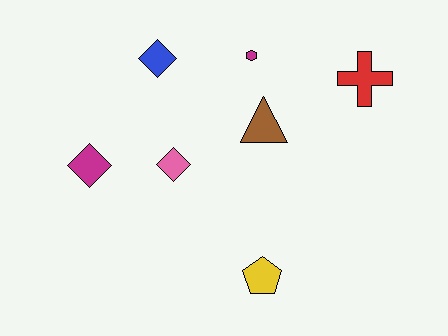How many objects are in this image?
There are 7 objects.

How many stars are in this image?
There are no stars.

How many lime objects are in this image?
There are no lime objects.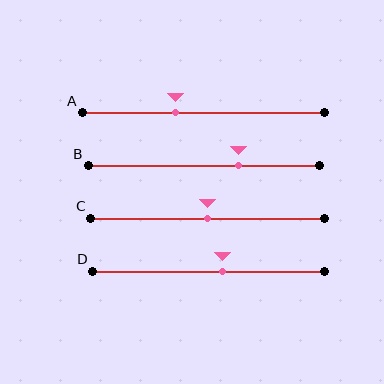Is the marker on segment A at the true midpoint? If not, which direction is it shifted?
No, the marker on segment A is shifted to the left by about 12% of the segment length.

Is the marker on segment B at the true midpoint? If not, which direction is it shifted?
No, the marker on segment B is shifted to the right by about 15% of the segment length.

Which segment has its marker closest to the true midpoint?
Segment C has its marker closest to the true midpoint.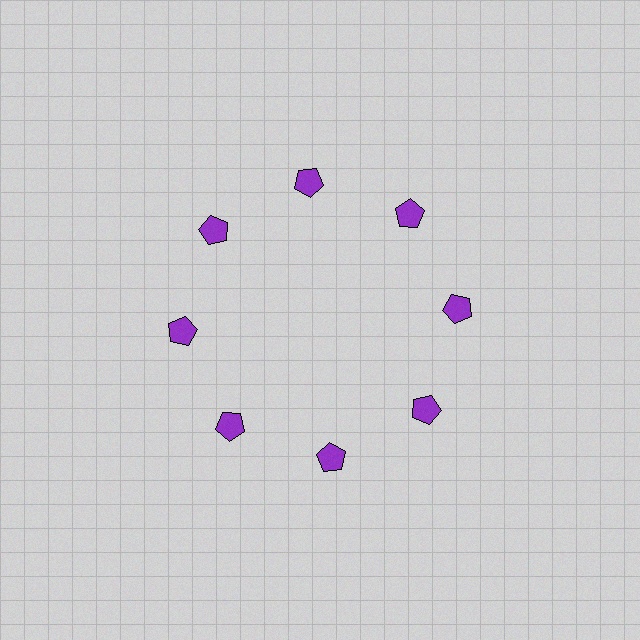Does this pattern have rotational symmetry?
Yes, this pattern has 8-fold rotational symmetry. It looks the same after rotating 45 degrees around the center.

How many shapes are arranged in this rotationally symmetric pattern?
There are 8 shapes, arranged in 8 groups of 1.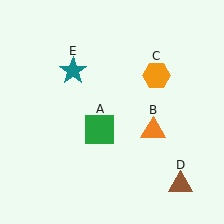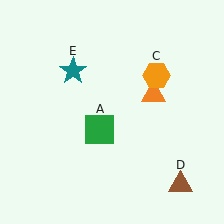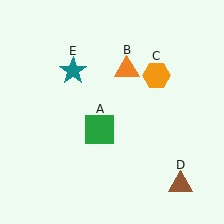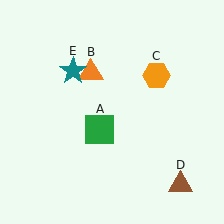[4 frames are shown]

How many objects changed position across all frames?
1 object changed position: orange triangle (object B).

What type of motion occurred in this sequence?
The orange triangle (object B) rotated counterclockwise around the center of the scene.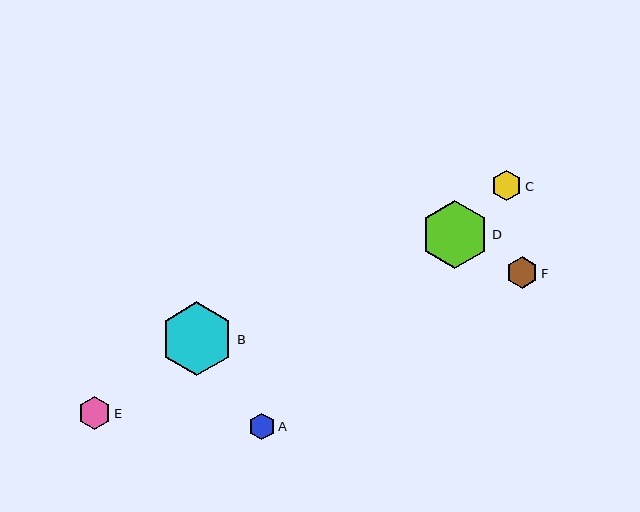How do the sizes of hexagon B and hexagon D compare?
Hexagon B and hexagon D are approximately the same size.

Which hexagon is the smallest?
Hexagon A is the smallest with a size of approximately 27 pixels.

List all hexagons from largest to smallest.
From largest to smallest: B, D, E, F, C, A.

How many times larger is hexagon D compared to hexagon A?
Hexagon D is approximately 2.5 times the size of hexagon A.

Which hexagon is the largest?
Hexagon B is the largest with a size of approximately 74 pixels.